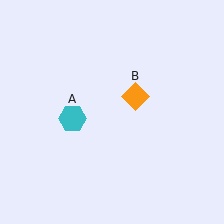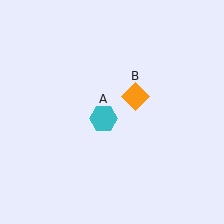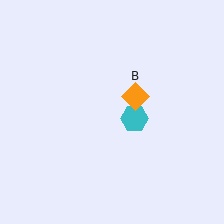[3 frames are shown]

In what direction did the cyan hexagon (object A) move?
The cyan hexagon (object A) moved right.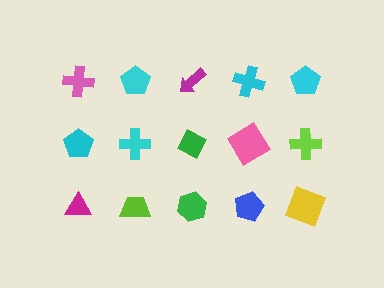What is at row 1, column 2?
A cyan pentagon.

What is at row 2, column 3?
A green diamond.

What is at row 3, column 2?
A lime trapezoid.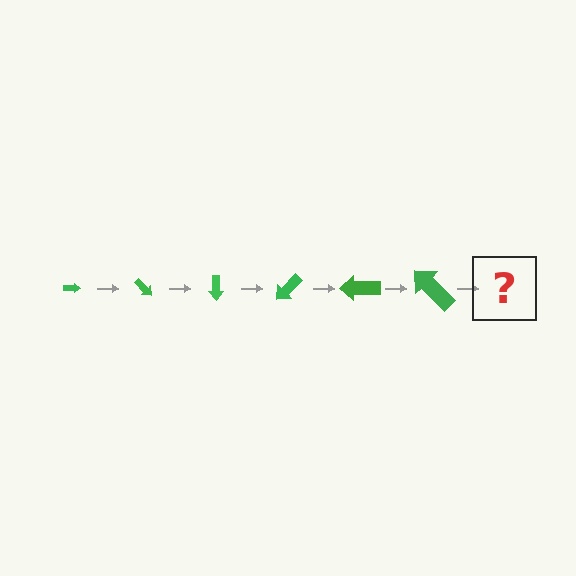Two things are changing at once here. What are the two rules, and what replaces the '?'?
The two rules are that the arrow grows larger each step and it rotates 45 degrees each step. The '?' should be an arrow, larger than the previous one and rotated 270 degrees from the start.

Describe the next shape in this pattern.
It should be an arrow, larger than the previous one and rotated 270 degrees from the start.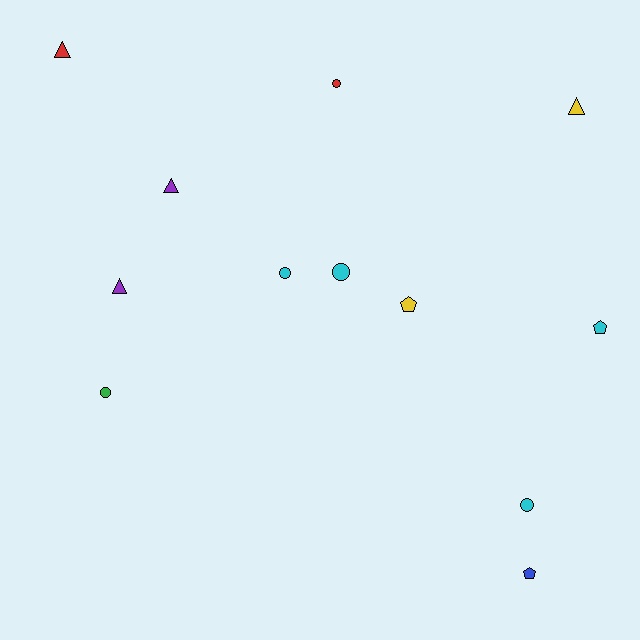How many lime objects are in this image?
There are no lime objects.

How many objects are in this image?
There are 12 objects.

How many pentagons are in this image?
There are 3 pentagons.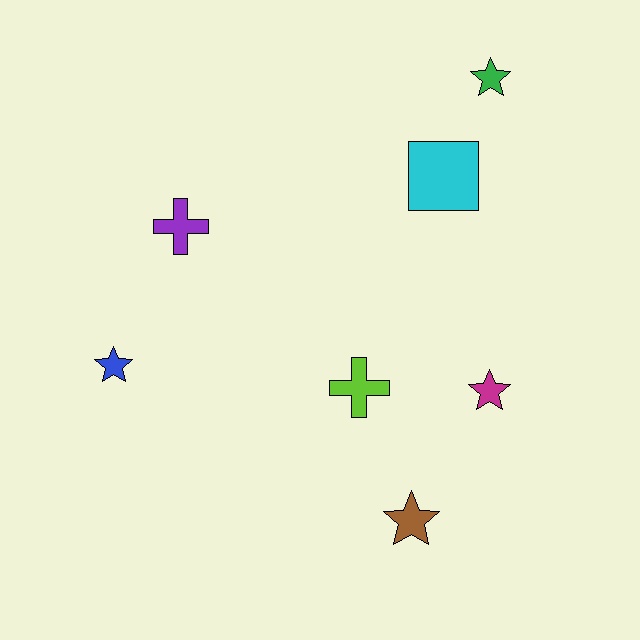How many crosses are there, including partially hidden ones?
There are 2 crosses.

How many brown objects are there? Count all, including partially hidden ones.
There is 1 brown object.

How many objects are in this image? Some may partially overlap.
There are 7 objects.